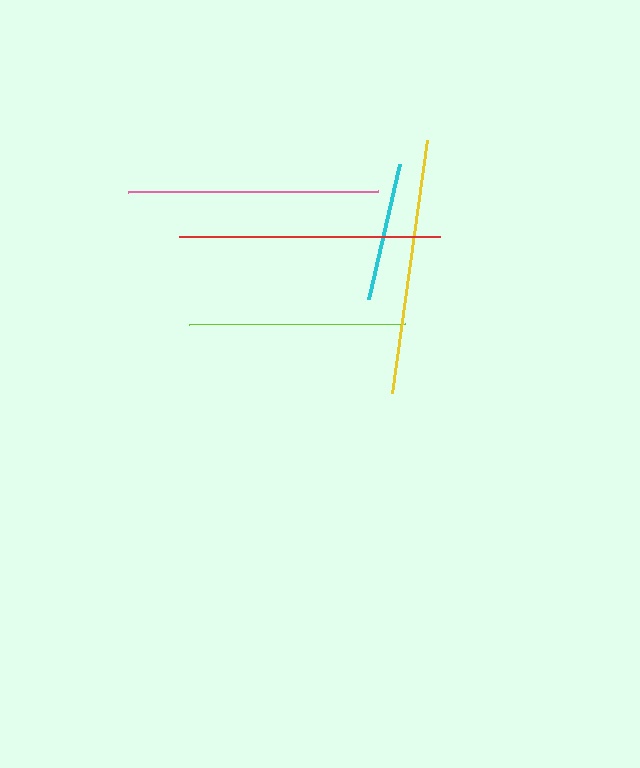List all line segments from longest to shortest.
From longest to shortest: red, yellow, pink, lime, cyan.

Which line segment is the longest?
The red line is the longest at approximately 261 pixels.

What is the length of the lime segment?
The lime segment is approximately 216 pixels long.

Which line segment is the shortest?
The cyan line is the shortest at approximately 138 pixels.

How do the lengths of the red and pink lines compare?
The red and pink lines are approximately the same length.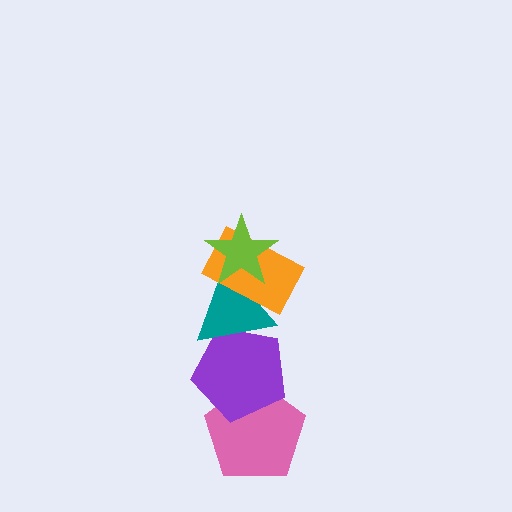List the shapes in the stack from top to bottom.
From top to bottom: the lime star, the orange rectangle, the teal triangle, the purple pentagon, the pink pentagon.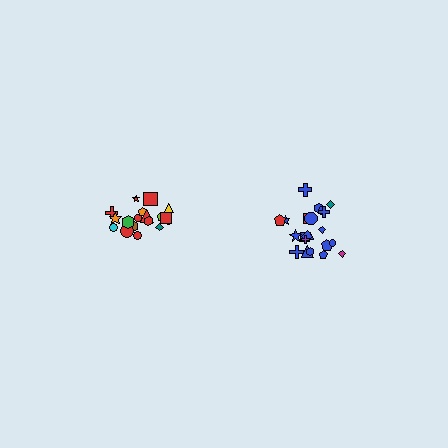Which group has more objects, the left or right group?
The right group.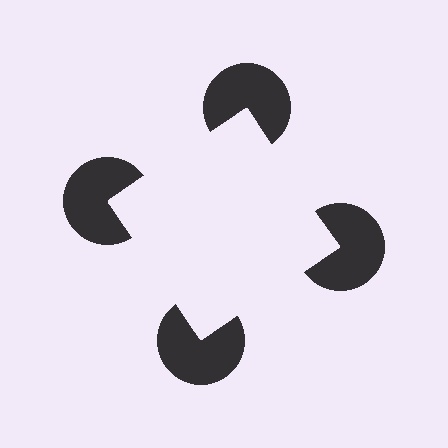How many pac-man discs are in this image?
There are 4 — one at each vertex of the illusory square.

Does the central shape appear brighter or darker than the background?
It typically appears slightly brighter than the background, even though no actual brightness change is drawn.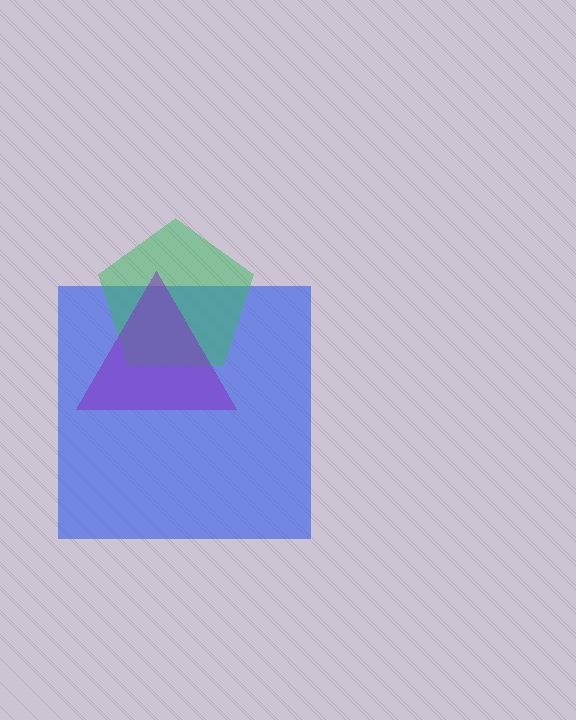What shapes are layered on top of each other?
The layered shapes are: a blue square, a green pentagon, a purple triangle.